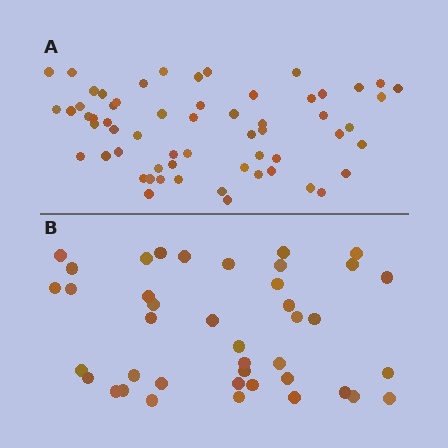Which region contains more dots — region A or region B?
Region A (the top region) has more dots.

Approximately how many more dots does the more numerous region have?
Region A has approximately 20 more dots than region B.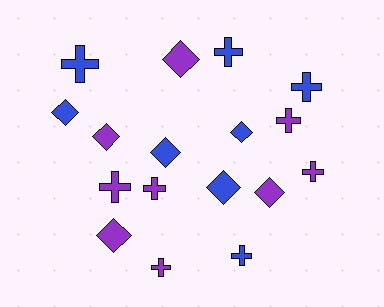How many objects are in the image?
There are 17 objects.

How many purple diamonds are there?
There are 4 purple diamonds.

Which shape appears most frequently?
Cross, with 9 objects.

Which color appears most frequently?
Purple, with 9 objects.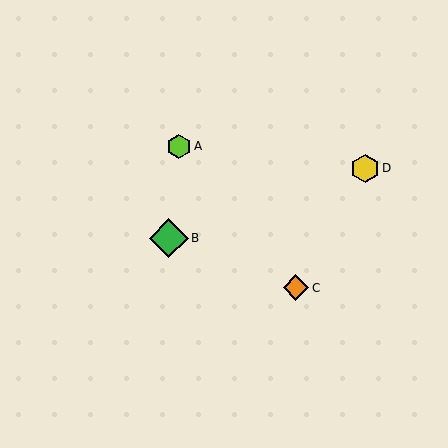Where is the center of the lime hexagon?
The center of the lime hexagon is at (179, 147).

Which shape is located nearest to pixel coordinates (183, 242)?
The green diamond (labeled B) at (169, 238) is nearest to that location.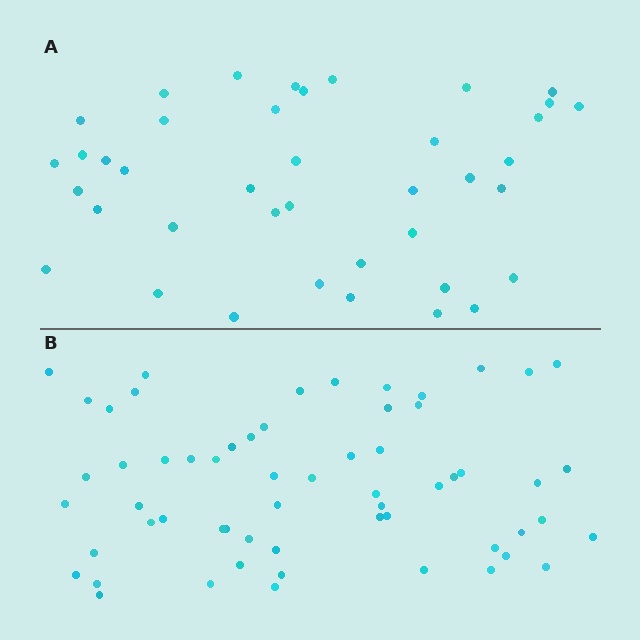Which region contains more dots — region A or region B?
Region B (the bottom region) has more dots.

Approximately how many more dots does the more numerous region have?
Region B has approximately 20 more dots than region A.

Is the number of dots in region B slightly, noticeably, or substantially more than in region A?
Region B has substantially more. The ratio is roughly 1.5 to 1.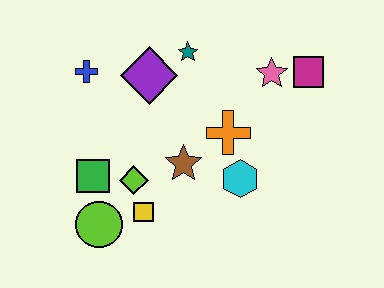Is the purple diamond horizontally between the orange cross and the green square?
Yes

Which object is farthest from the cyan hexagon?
The blue cross is farthest from the cyan hexagon.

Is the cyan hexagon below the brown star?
Yes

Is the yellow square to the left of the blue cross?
No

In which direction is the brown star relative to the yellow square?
The brown star is above the yellow square.